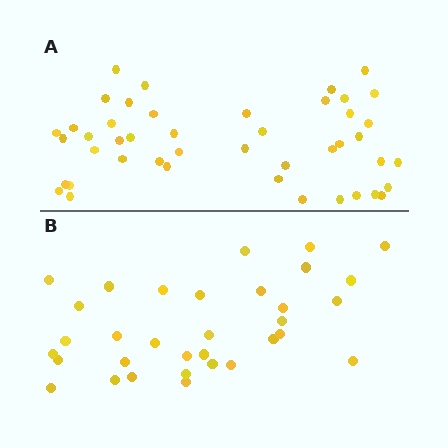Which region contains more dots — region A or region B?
Region A (the top region) has more dots.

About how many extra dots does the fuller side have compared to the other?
Region A has roughly 12 or so more dots than region B.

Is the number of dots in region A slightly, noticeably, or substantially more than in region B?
Region A has noticeably more, but not dramatically so. The ratio is roughly 1.4 to 1.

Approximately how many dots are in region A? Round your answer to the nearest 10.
About 40 dots. (The exact count is 45, which rounds to 40.)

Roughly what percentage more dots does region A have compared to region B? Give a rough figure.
About 35% more.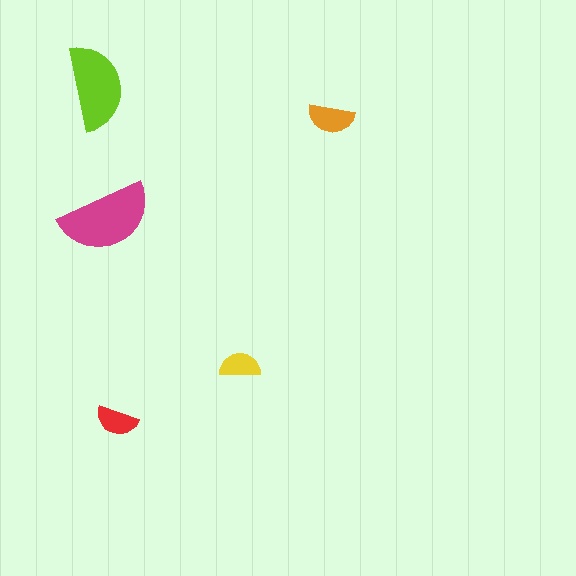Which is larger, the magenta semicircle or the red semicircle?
The magenta one.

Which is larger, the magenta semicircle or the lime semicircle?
The magenta one.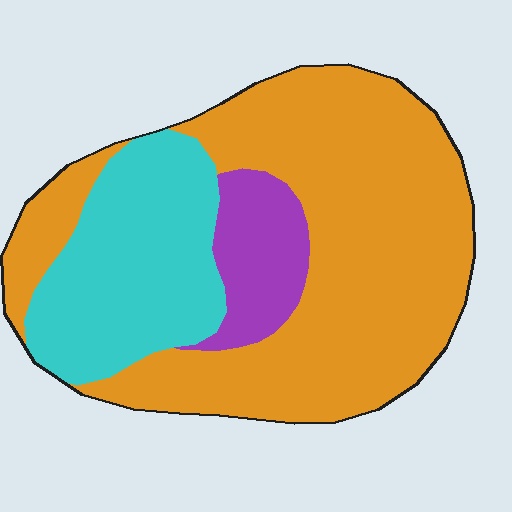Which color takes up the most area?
Orange, at roughly 60%.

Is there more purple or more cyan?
Cyan.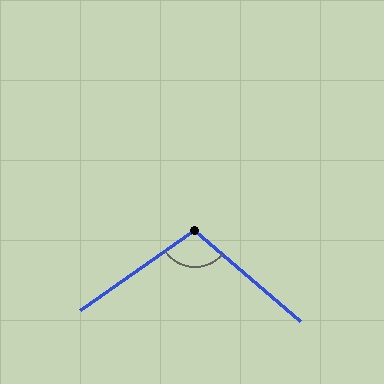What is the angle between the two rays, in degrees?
Approximately 105 degrees.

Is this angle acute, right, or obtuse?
It is obtuse.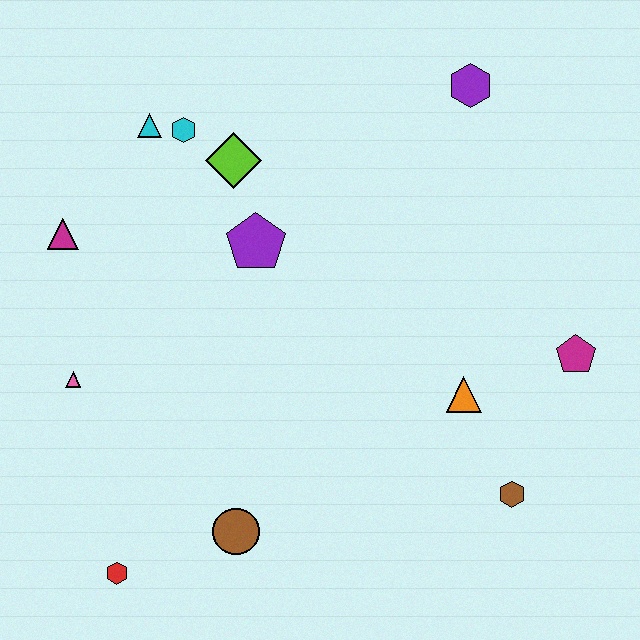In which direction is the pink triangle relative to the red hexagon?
The pink triangle is above the red hexagon.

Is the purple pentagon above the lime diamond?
No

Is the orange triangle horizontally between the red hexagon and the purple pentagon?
No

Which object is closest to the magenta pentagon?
The orange triangle is closest to the magenta pentagon.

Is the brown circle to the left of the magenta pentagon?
Yes